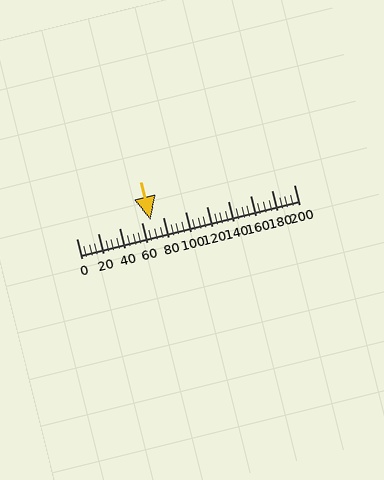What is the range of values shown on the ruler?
The ruler shows values from 0 to 200.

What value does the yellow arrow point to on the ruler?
The yellow arrow points to approximately 69.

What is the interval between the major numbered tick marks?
The major tick marks are spaced 20 units apart.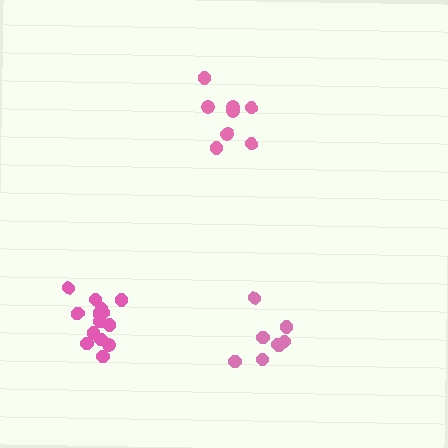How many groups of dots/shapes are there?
There are 3 groups.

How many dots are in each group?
Group 1: 8 dots, Group 2: 14 dots, Group 3: 8 dots (30 total).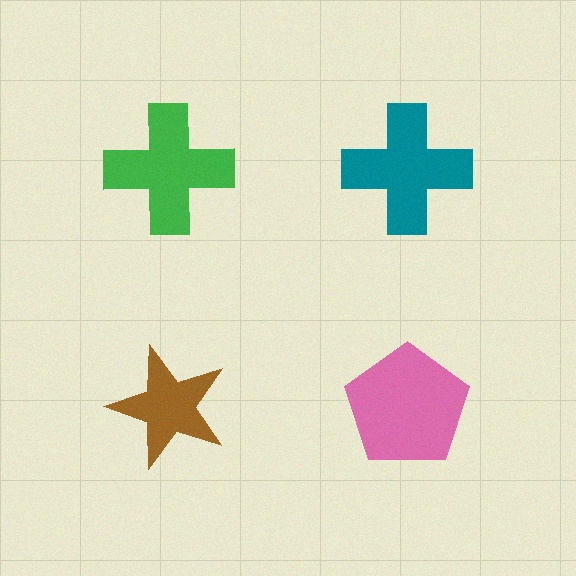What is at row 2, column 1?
A brown star.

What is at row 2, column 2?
A pink pentagon.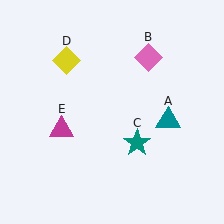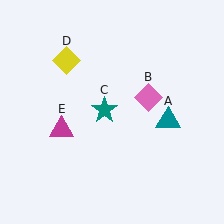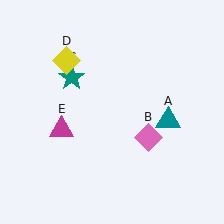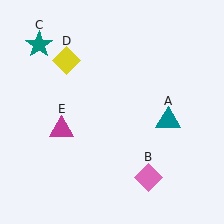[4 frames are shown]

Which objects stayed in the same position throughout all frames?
Teal triangle (object A) and yellow diamond (object D) and magenta triangle (object E) remained stationary.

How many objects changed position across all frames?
2 objects changed position: pink diamond (object B), teal star (object C).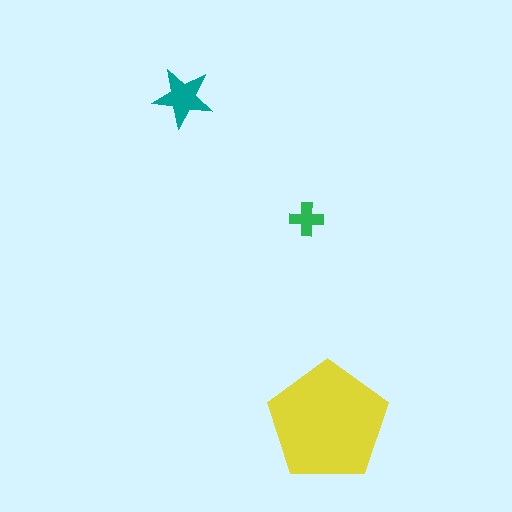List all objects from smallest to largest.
The green cross, the teal star, the yellow pentagon.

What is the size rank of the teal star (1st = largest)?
2nd.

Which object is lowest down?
The yellow pentagon is bottommost.